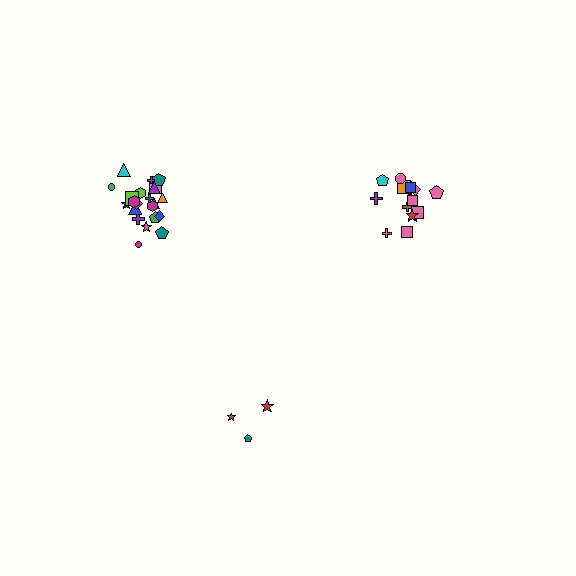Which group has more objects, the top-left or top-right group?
The top-left group.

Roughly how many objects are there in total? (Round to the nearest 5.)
Roughly 40 objects in total.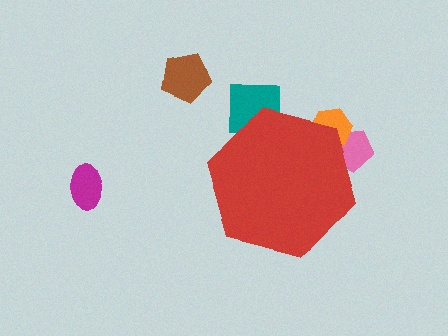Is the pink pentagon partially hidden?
Yes, the pink pentagon is partially hidden behind the red hexagon.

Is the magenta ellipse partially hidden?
No, the magenta ellipse is fully visible.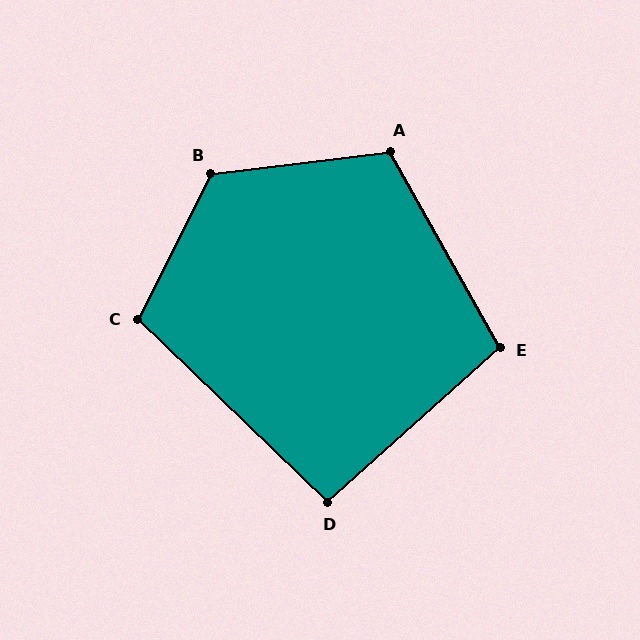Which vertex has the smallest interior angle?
D, at approximately 94 degrees.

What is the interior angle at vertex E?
Approximately 103 degrees (obtuse).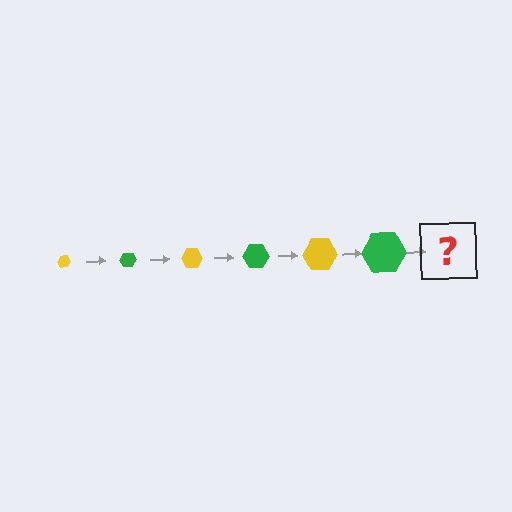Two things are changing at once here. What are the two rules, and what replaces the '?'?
The two rules are that the hexagon grows larger each step and the color cycles through yellow and green. The '?' should be a yellow hexagon, larger than the previous one.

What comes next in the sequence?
The next element should be a yellow hexagon, larger than the previous one.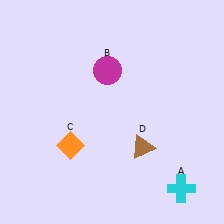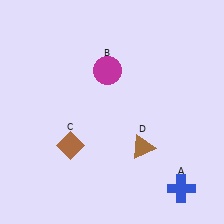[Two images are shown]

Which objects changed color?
A changed from cyan to blue. C changed from orange to brown.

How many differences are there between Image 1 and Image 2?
There are 2 differences between the two images.